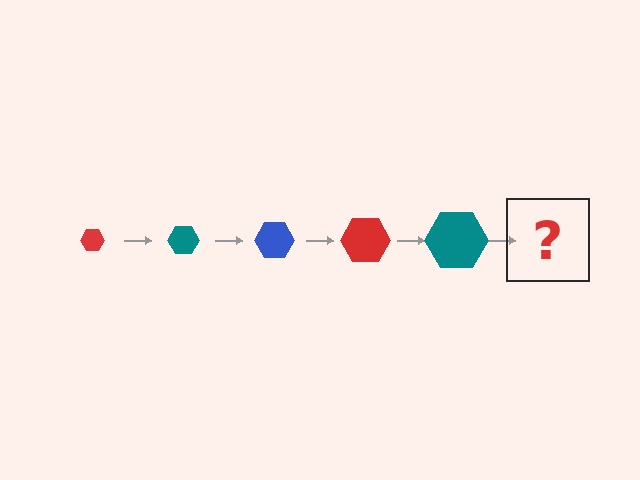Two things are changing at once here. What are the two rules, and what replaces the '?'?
The two rules are that the hexagon grows larger each step and the color cycles through red, teal, and blue. The '?' should be a blue hexagon, larger than the previous one.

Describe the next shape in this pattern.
It should be a blue hexagon, larger than the previous one.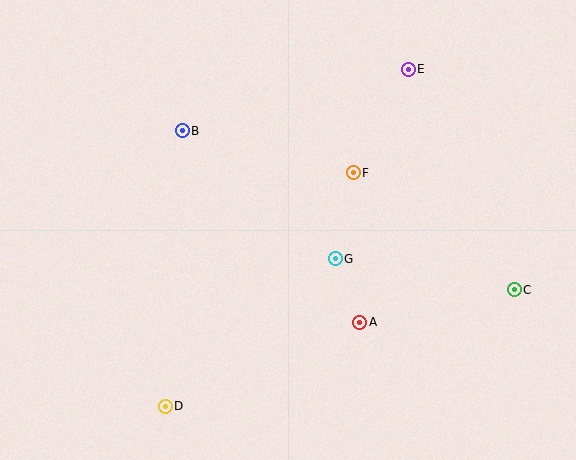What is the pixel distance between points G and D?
The distance between G and D is 225 pixels.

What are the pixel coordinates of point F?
Point F is at (353, 173).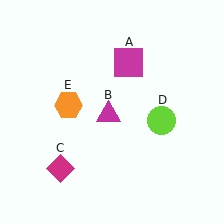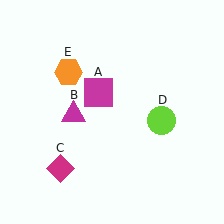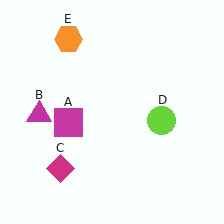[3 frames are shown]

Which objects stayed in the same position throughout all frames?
Magenta diamond (object C) and lime circle (object D) remained stationary.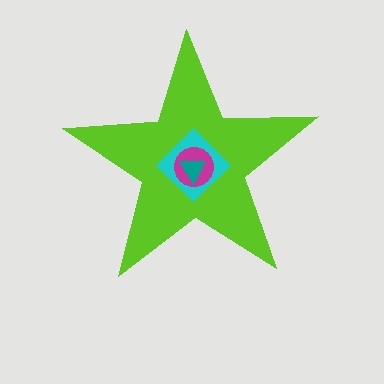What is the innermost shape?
The teal triangle.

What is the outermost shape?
The lime star.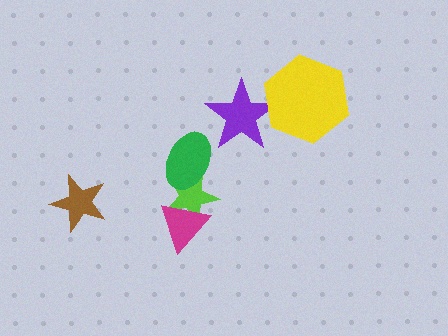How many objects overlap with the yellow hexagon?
1 object overlaps with the yellow hexagon.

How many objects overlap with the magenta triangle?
1 object overlaps with the magenta triangle.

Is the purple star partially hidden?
Yes, it is partially covered by another shape.